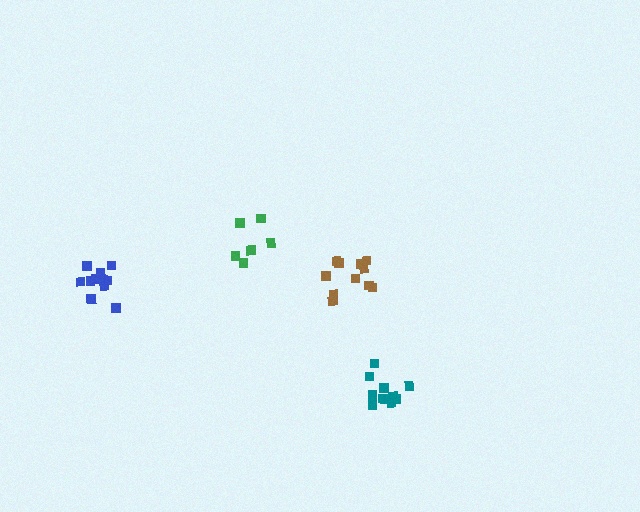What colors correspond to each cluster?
The clusters are colored: brown, green, blue, teal.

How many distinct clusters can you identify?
There are 4 distinct clusters.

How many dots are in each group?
Group 1: 11 dots, Group 2: 6 dots, Group 3: 11 dots, Group 4: 11 dots (39 total).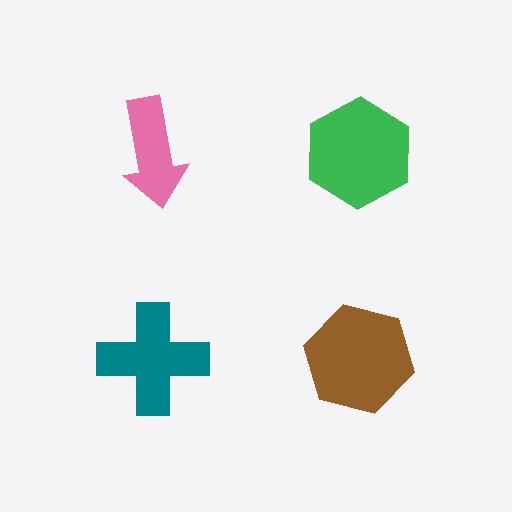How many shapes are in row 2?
2 shapes.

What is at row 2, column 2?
A brown hexagon.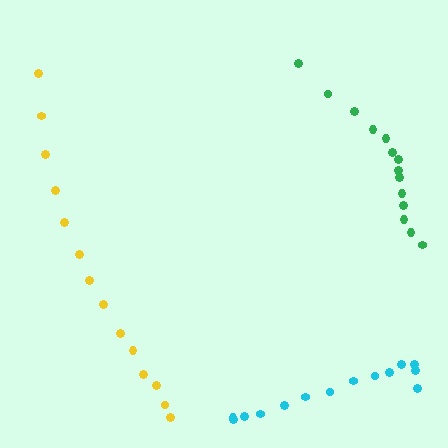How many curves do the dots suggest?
There are 3 distinct paths.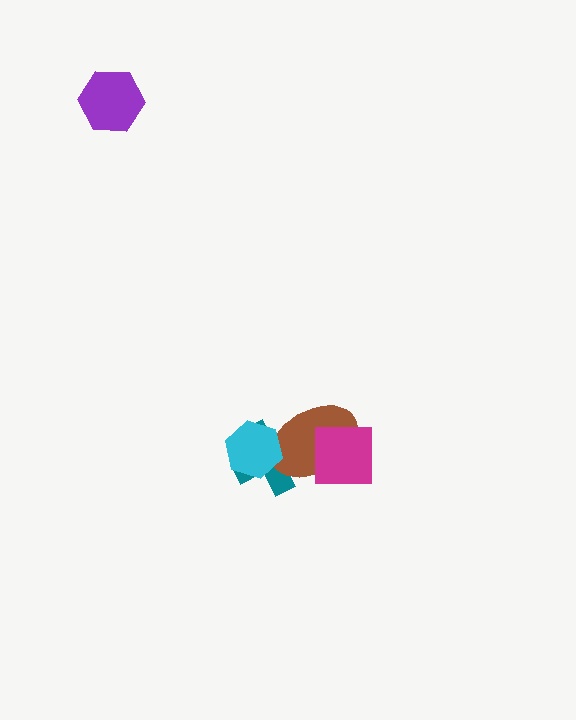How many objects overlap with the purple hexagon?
0 objects overlap with the purple hexagon.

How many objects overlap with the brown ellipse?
3 objects overlap with the brown ellipse.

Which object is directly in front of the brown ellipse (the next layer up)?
The cyan hexagon is directly in front of the brown ellipse.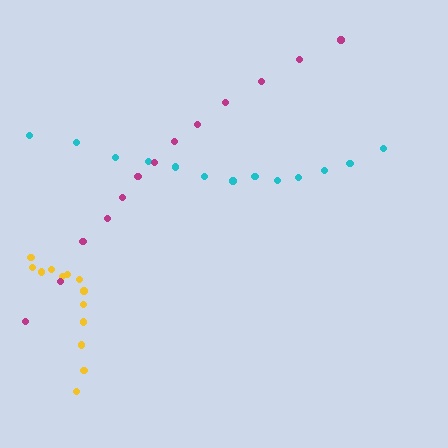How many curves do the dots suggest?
There are 3 distinct paths.